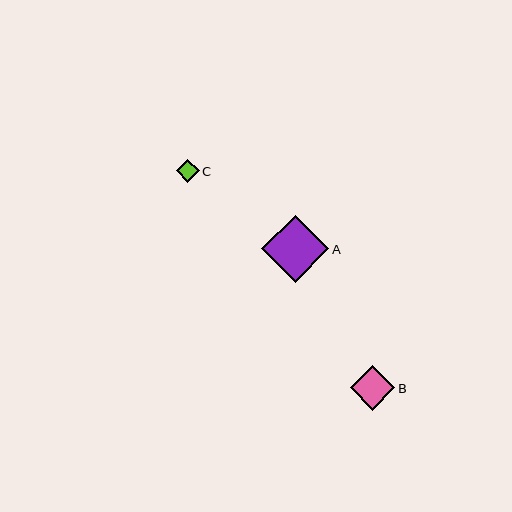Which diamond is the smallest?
Diamond C is the smallest with a size of approximately 23 pixels.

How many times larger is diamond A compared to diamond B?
Diamond A is approximately 1.5 times the size of diamond B.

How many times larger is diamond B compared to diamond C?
Diamond B is approximately 1.9 times the size of diamond C.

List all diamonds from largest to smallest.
From largest to smallest: A, B, C.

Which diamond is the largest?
Diamond A is the largest with a size of approximately 67 pixels.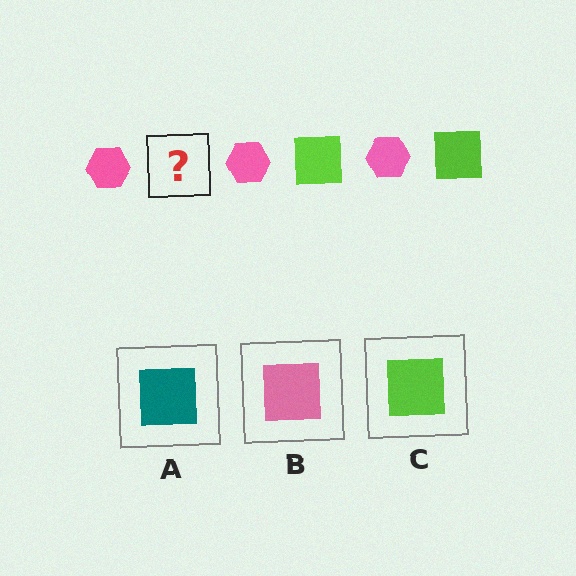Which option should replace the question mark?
Option C.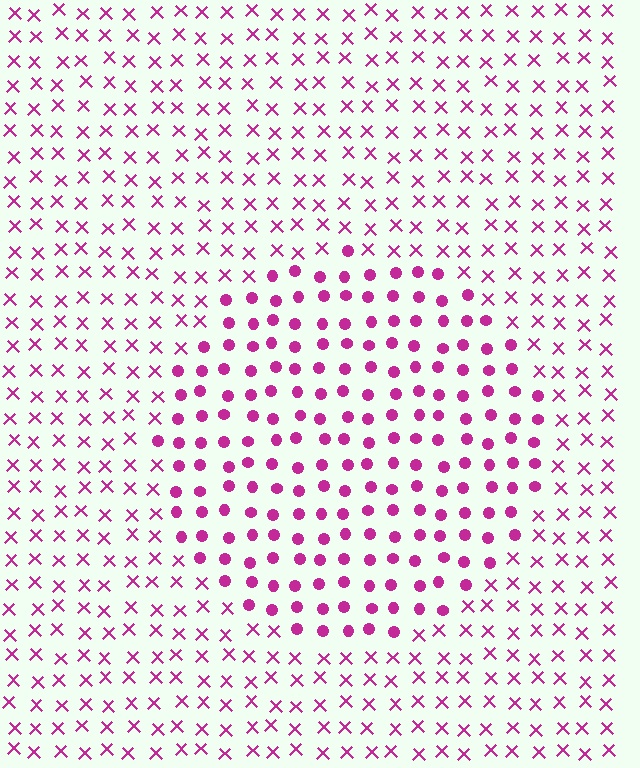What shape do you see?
I see a circle.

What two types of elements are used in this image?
The image uses circles inside the circle region and X marks outside it.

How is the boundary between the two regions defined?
The boundary is defined by a change in element shape: circles inside vs. X marks outside. All elements share the same color and spacing.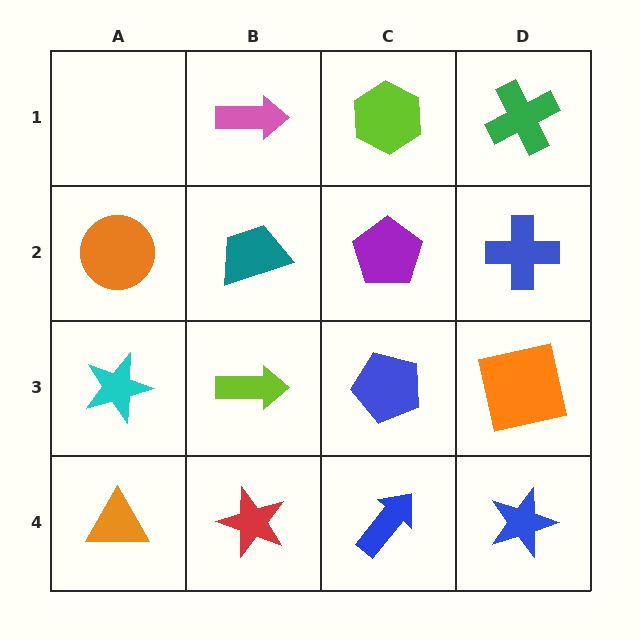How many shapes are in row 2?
4 shapes.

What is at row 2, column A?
An orange circle.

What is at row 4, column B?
A red star.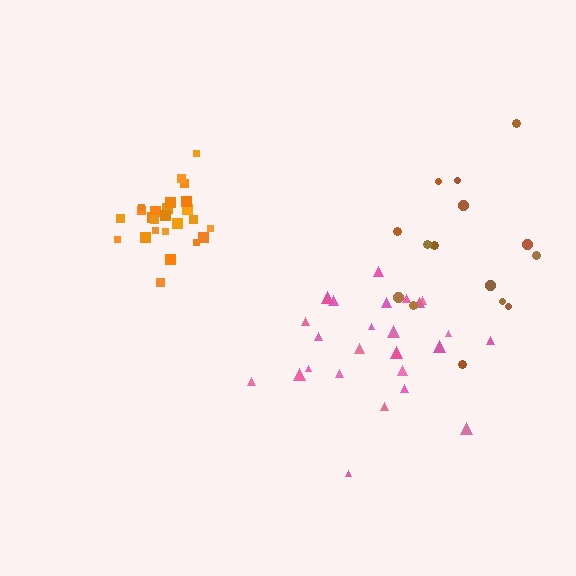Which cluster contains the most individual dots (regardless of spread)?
Orange (25).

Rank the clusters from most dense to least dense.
orange, pink, brown.